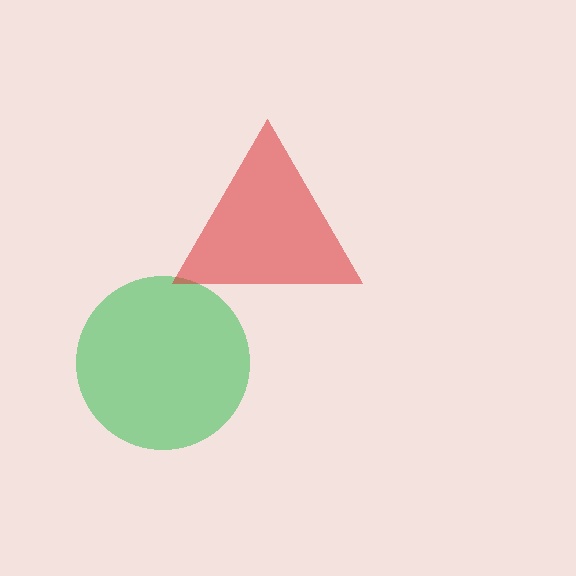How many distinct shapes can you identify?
There are 2 distinct shapes: a green circle, a red triangle.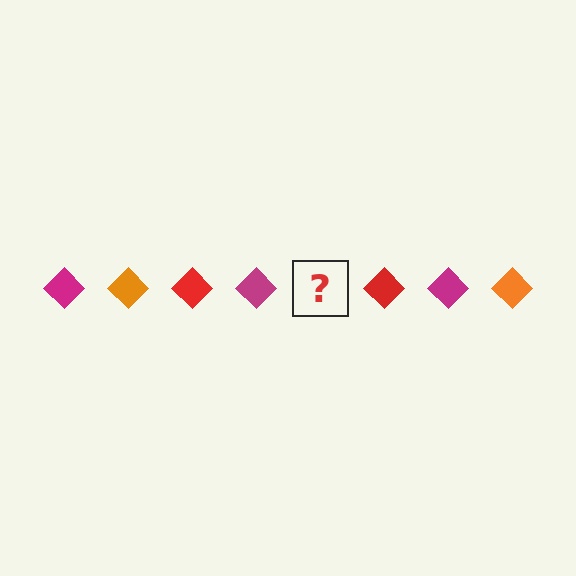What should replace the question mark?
The question mark should be replaced with an orange diamond.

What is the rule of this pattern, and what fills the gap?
The rule is that the pattern cycles through magenta, orange, red diamonds. The gap should be filled with an orange diamond.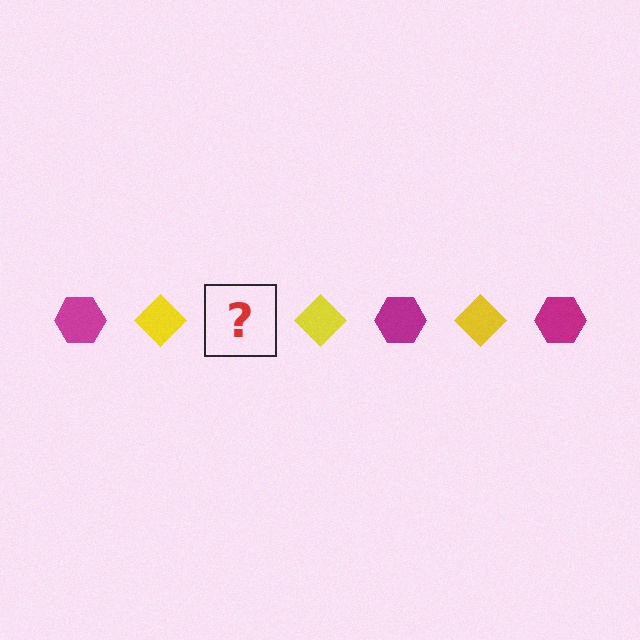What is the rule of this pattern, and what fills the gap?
The rule is that the pattern alternates between magenta hexagon and yellow diamond. The gap should be filled with a magenta hexagon.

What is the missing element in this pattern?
The missing element is a magenta hexagon.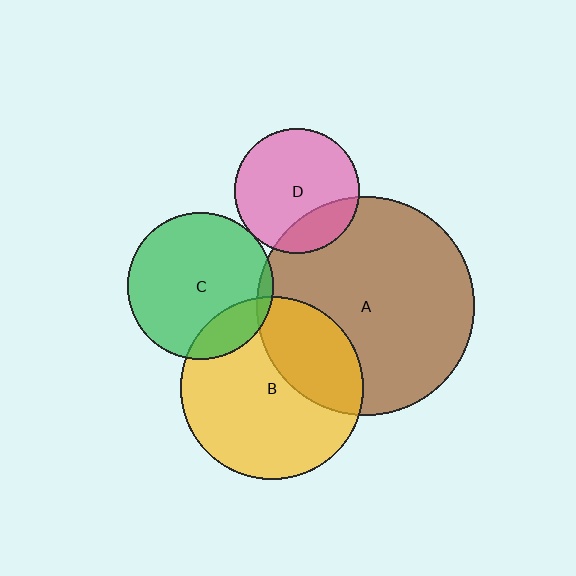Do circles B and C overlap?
Yes.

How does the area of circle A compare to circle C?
Approximately 2.2 times.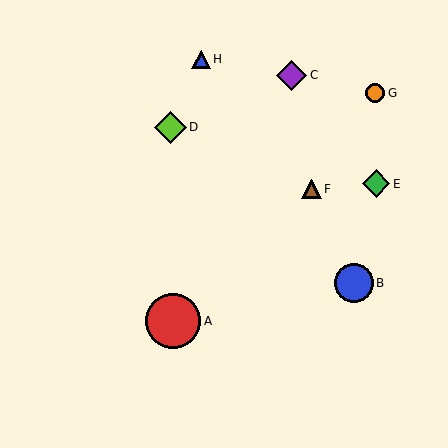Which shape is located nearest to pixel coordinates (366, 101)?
The orange circle (labeled G) at (375, 93) is nearest to that location.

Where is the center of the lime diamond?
The center of the lime diamond is at (170, 127).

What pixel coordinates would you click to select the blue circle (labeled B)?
Click at (354, 283) to select the blue circle B.